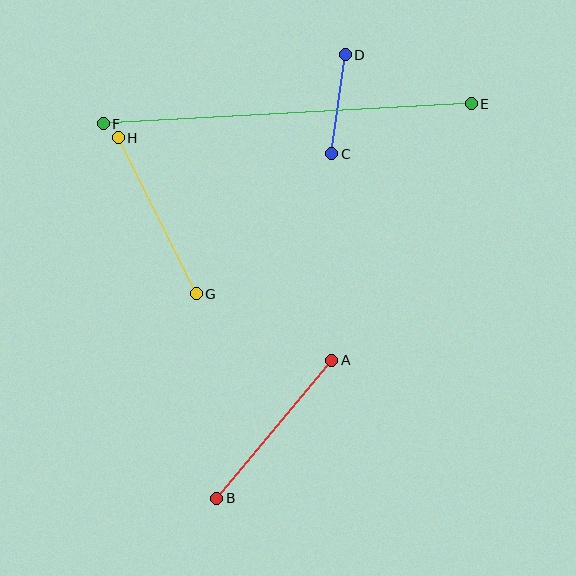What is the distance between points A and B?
The distance is approximately 180 pixels.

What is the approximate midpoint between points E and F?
The midpoint is at approximately (287, 114) pixels.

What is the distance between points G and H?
The distance is approximately 175 pixels.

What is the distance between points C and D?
The distance is approximately 100 pixels.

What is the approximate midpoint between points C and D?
The midpoint is at approximately (338, 104) pixels.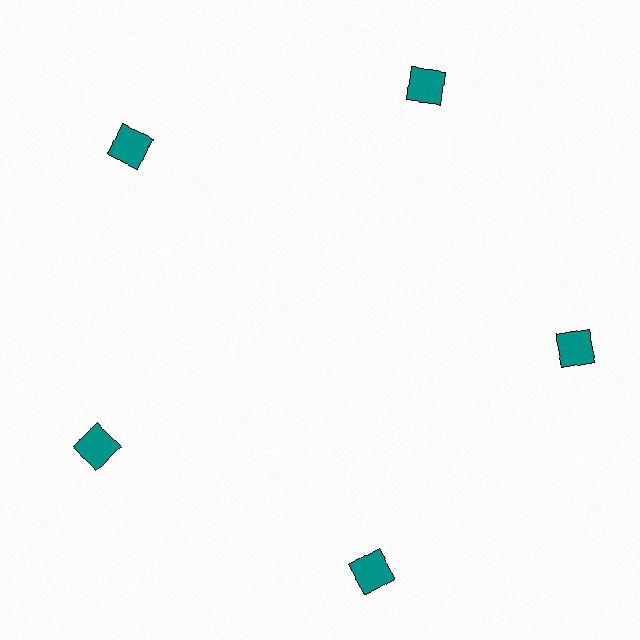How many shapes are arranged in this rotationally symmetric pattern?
There are 5 shapes, arranged in 5 groups of 1.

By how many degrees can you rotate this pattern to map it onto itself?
The pattern maps onto itself every 72 degrees of rotation.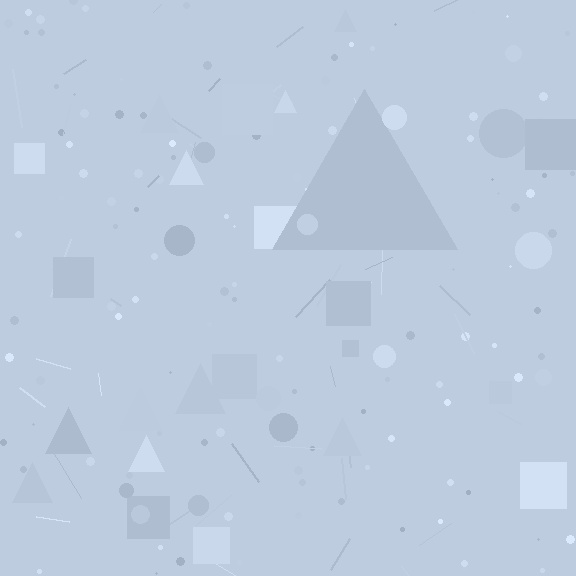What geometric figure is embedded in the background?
A triangle is embedded in the background.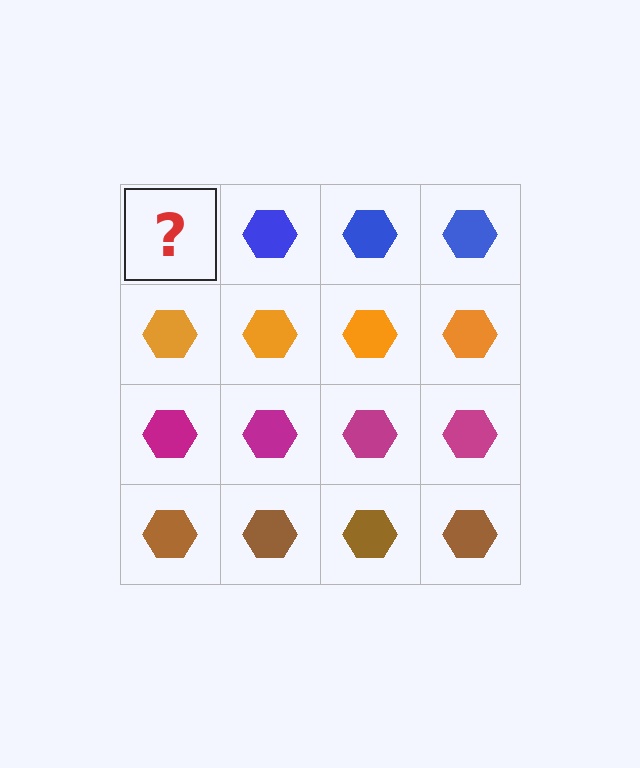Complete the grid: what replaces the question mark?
The question mark should be replaced with a blue hexagon.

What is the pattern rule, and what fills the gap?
The rule is that each row has a consistent color. The gap should be filled with a blue hexagon.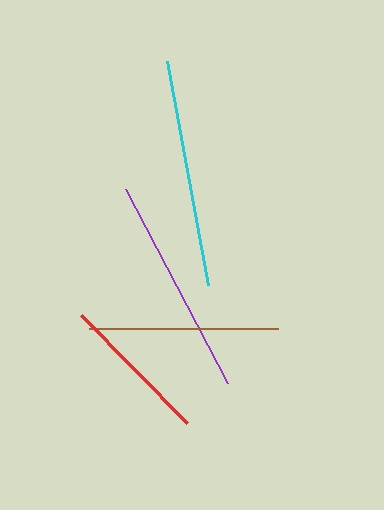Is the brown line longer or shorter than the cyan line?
The cyan line is longer than the brown line.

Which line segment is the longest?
The cyan line is the longest at approximately 228 pixels.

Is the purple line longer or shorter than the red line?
The purple line is longer than the red line.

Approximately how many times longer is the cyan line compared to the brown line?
The cyan line is approximately 1.2 times the length of the brown line.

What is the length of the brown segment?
The brown segment is approximately 190 pixels long.